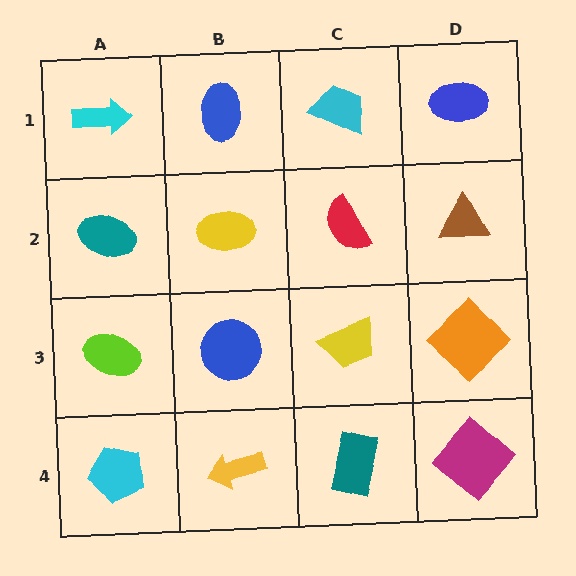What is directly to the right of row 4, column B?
A teal rectangle.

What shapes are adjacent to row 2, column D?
A blue ellipse (row 1, column D), an orange diamond (row 3, column D), a red semicircle (row 2, column C).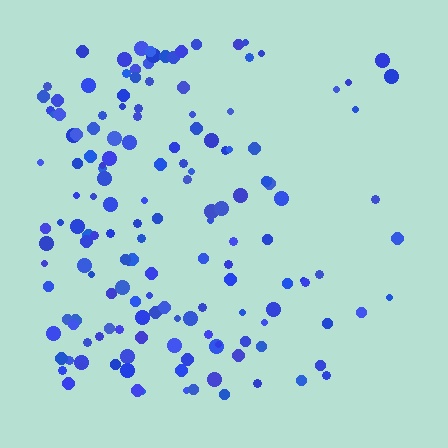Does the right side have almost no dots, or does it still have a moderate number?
Still a moderate number, just noticeably fewer than the left.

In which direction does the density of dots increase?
From right to left, with the left side densest.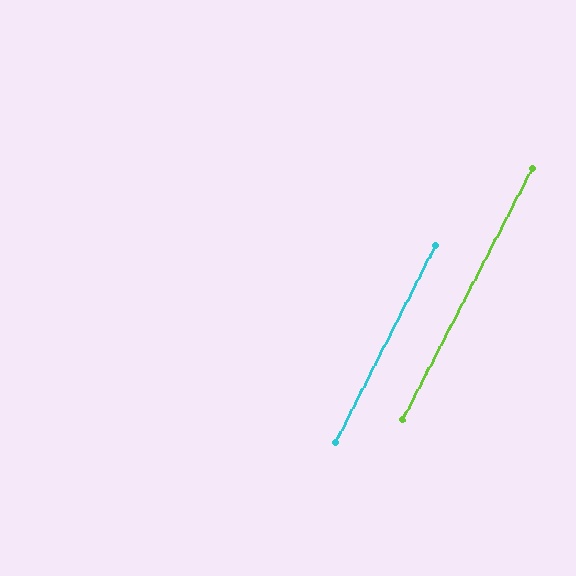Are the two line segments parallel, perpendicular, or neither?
Parallel — their directions differ by only 0.7°.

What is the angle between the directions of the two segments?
Approximately 1 degree.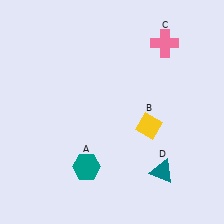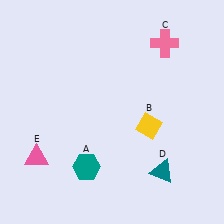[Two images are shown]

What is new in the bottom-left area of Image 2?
A pink triangle (E) was added in the bottom-left area of Image 2.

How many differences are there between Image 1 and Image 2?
There is 1 difference between the two images.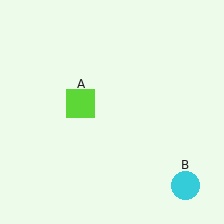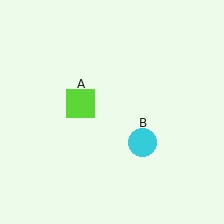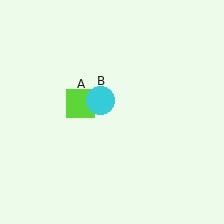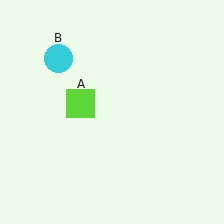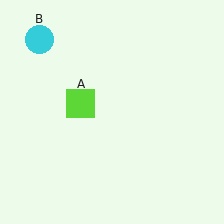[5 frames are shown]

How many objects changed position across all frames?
1 object changed position: cyan circle (object B).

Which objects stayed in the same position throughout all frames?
Lime square (object A) remained stationary.